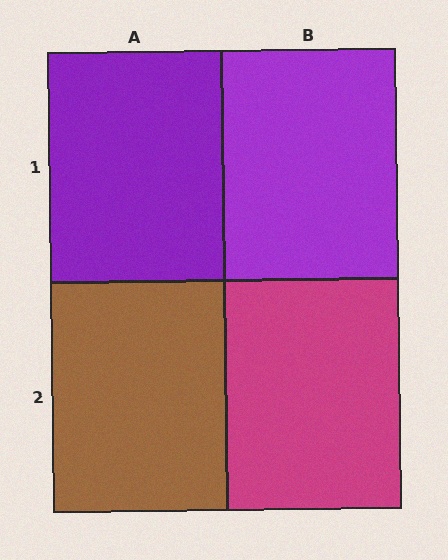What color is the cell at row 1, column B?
Purple.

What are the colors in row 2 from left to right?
Brown, magenta.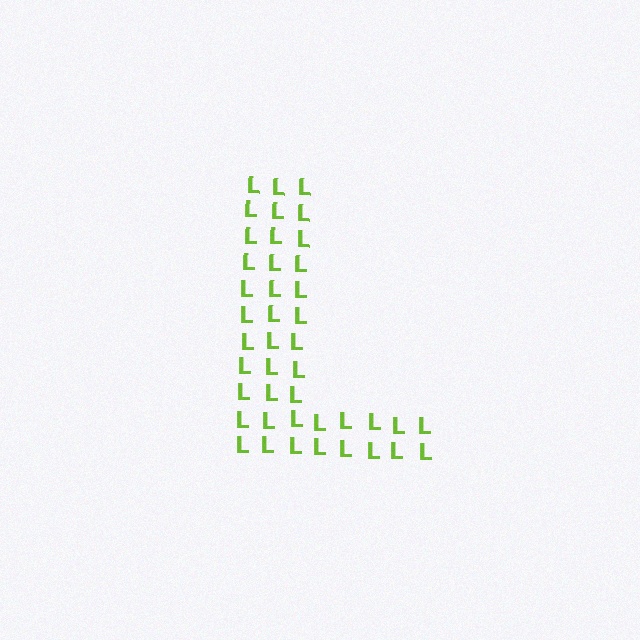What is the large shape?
The large shape is the letter L.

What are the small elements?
The small elements are letter L's.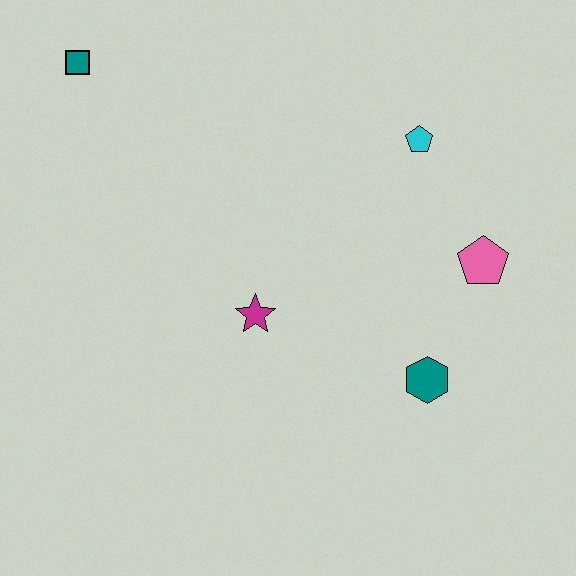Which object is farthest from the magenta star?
The teal square is farthest from the magenta star.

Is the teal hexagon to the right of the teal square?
Yes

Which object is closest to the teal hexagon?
The pink pentagon is closest to the teal hexagon.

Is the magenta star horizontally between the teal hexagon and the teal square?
Yes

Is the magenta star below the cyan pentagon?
Yes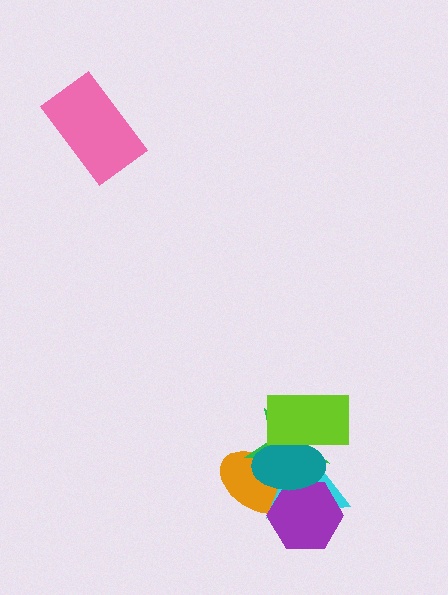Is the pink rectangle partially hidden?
No, no other shape covers it.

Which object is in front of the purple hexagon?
The teal ellipse is in front of the purple hexagon.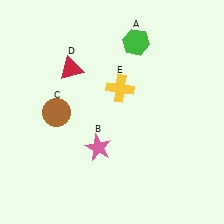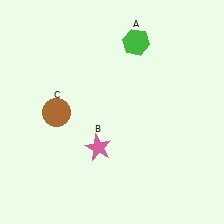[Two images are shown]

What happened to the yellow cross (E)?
The yellow cross (E) was removed in Image 2. It was in the top-right area of Image 1.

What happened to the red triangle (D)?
The red triangle (D) was removed in Image 2. It was in the top-left area of Image 1.